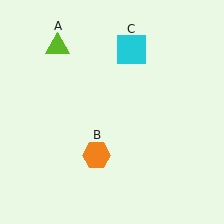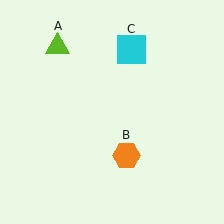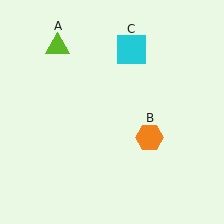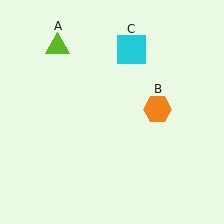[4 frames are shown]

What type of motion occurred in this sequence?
The orange hexagon (object B) rotated counterclockwise around the center of the scene.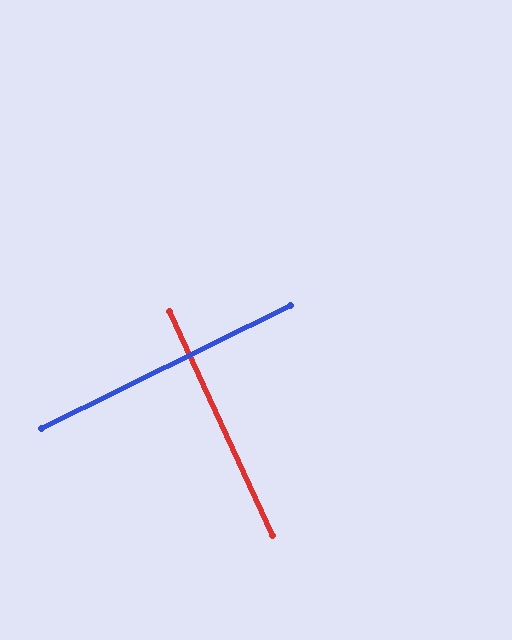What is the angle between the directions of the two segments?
Approximately 88 degrees.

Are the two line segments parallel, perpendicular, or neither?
Perpendicular — they meet at approximately 88°.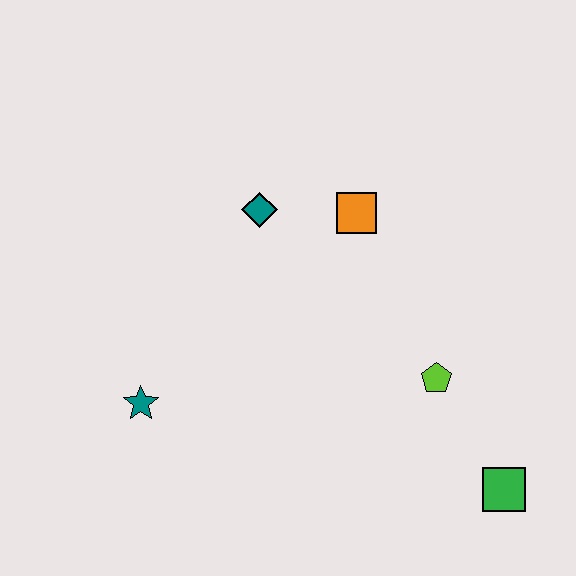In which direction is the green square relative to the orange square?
The green square is below the orange square.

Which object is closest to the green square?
The lime pentagon is closest to the green square.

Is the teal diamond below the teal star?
No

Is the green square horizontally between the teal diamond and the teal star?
No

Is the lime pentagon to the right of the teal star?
Yes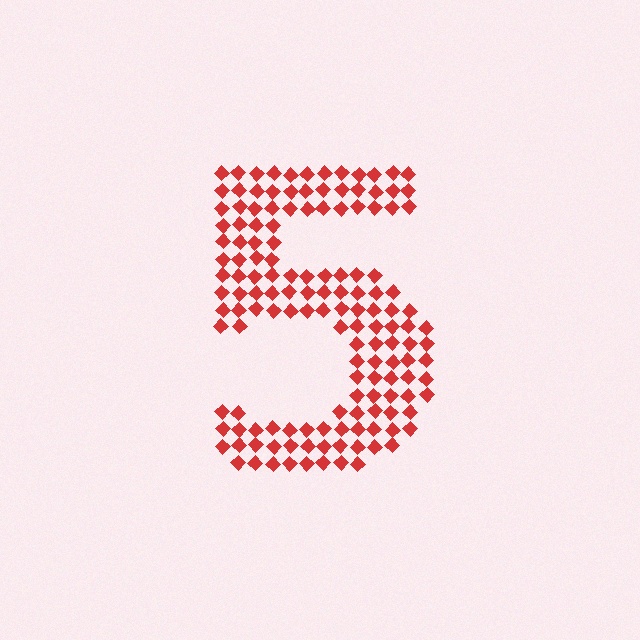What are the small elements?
The small elements are diamonds.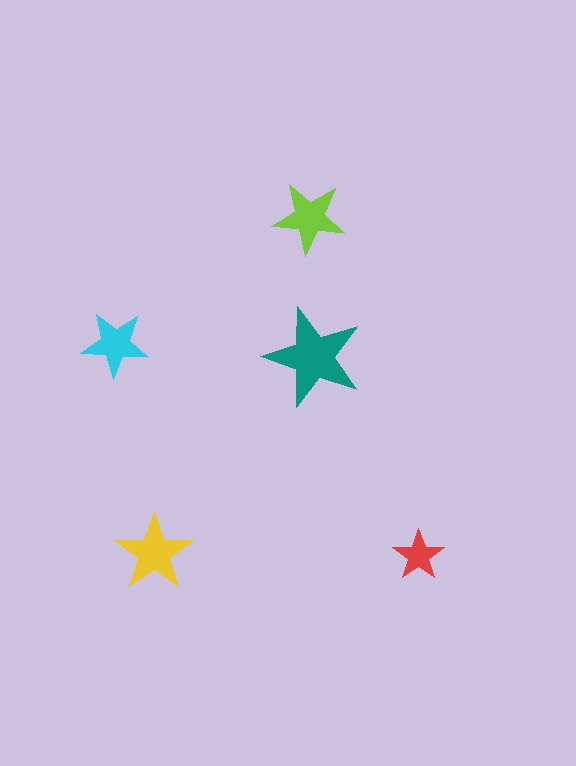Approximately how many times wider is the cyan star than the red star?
About 1.5 times wider.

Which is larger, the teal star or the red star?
The teal one.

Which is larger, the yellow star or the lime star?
The yellow one.